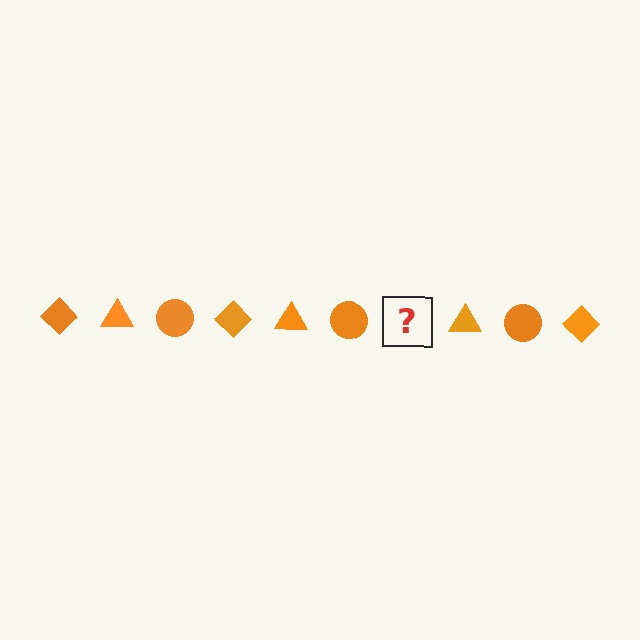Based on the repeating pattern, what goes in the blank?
The blank should be an orange diamond.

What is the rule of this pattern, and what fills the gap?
The rule is that the pattern cycles through diamond, triangle, circle shapes in orange. The gap should be filled with an orange diamond.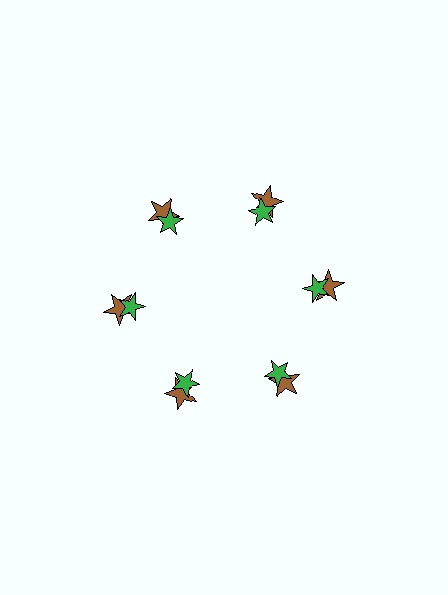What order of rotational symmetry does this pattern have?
This pattern has 6-fold rotational symmetry.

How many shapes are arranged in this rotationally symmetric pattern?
There are 12 shapes, arranged in 6 groups of 2.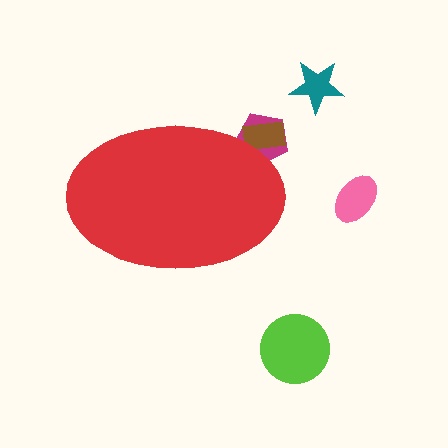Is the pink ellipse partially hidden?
No, the pink ellipse is fully visible.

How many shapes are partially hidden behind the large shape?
2 shapes are partially hidden.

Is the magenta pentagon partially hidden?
Yes, the magenta pentagon is partially hidden behind the red ellipse.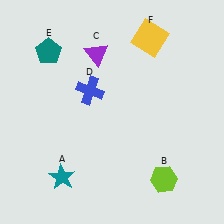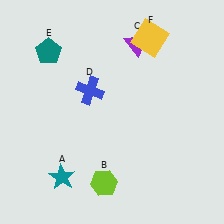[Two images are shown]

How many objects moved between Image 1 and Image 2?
2 objects moved between the two images.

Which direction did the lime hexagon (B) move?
The lime hexagon (B) moved left.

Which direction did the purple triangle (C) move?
The purple triangle (C) moved right.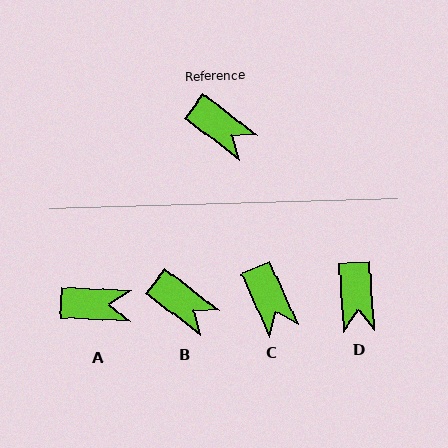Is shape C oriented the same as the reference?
No, it is off by about 29 degrees.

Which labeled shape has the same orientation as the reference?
B.